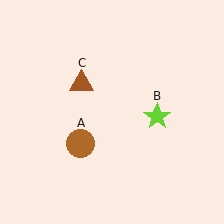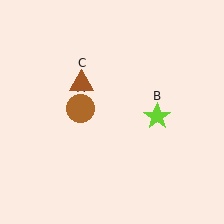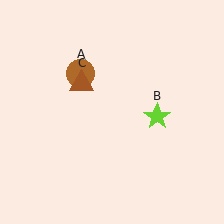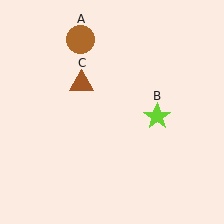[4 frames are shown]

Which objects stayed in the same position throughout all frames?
Lime star (object B) and brown triangle (object C) remained stationary.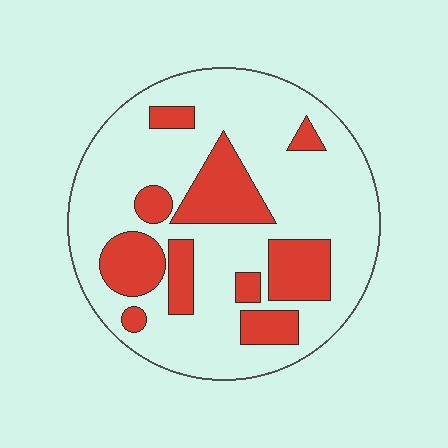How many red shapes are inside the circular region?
10.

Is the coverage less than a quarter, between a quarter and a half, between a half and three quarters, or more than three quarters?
Between a quarter and a half.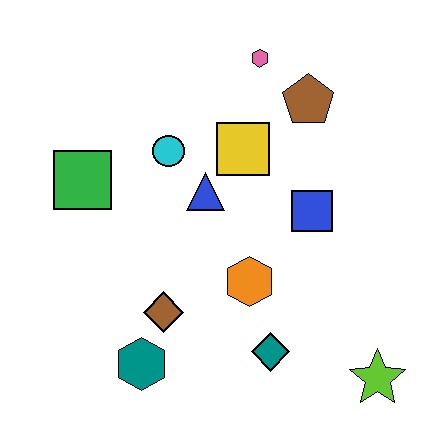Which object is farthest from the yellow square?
The lime star is farthest from the yellow square.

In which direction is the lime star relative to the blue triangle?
The lime star is below the blue triangle.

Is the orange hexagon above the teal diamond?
Yes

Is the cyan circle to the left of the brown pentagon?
Yes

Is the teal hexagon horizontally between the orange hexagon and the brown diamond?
No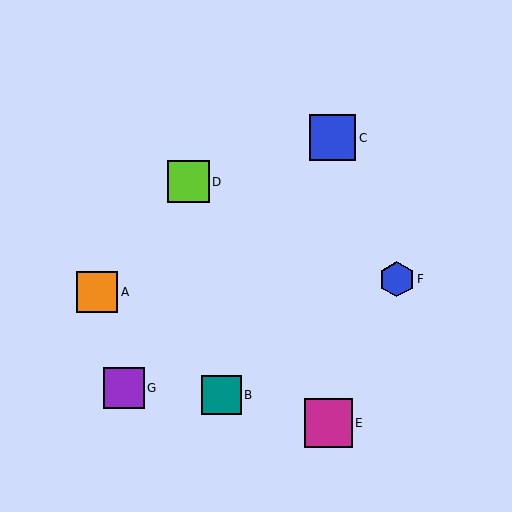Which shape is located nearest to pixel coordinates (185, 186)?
The lime square (labeled D) at (189, 182) is nearest to that location.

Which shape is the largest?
The magenta square (labeled E) is the largest.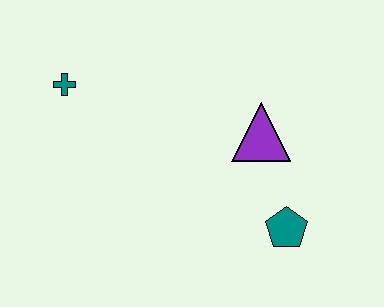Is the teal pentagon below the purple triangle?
Yes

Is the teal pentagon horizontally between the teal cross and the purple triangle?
No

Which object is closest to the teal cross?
The purple triangle is closest to the teal cross.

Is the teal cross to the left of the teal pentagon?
Yes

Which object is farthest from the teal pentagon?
The teal cross is farthest from the teal pentagon.